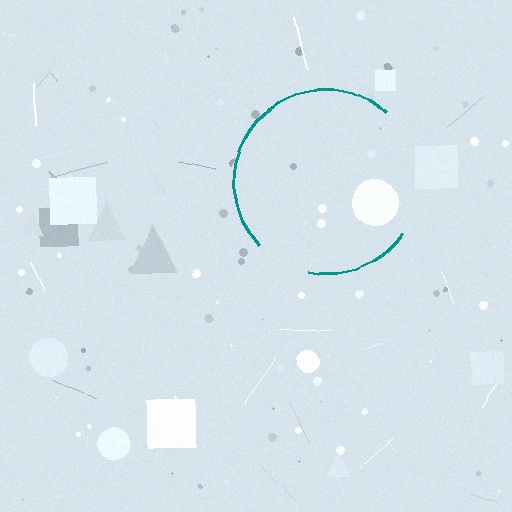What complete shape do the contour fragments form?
The contour fragments form a circle.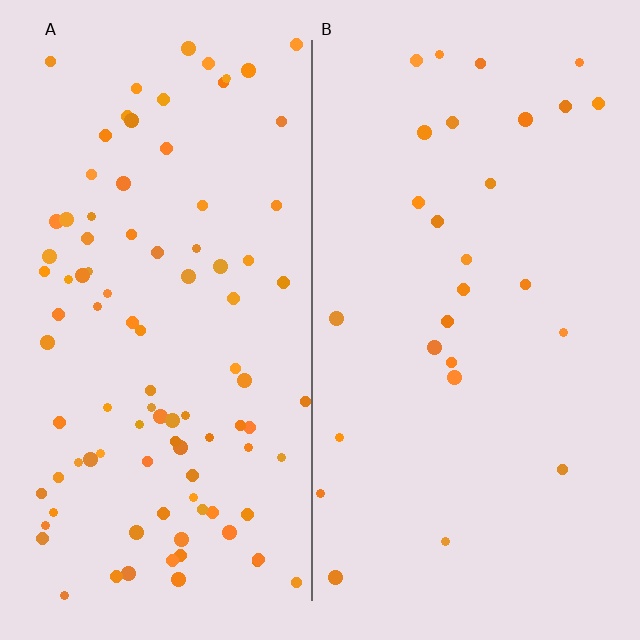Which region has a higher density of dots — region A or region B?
A (the left).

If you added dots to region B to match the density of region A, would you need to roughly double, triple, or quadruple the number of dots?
Approximately quadruple.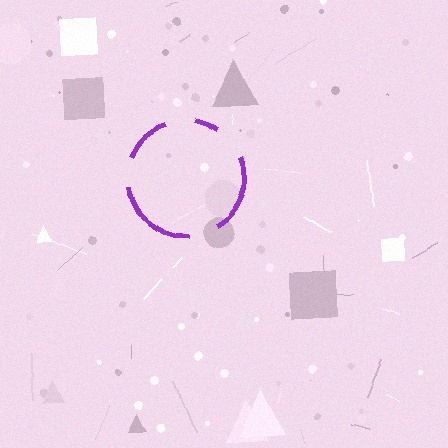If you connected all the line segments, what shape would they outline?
They would outline a circle.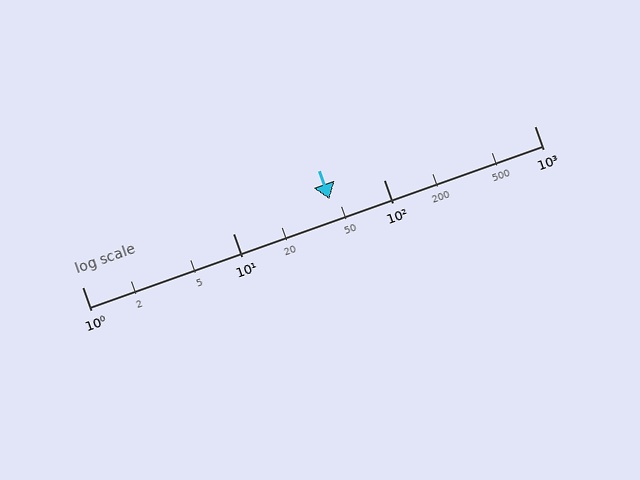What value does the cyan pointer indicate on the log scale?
The pointer indicates approximately 44.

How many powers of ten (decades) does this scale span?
The scale spans 3 decades, from 1 to 1000.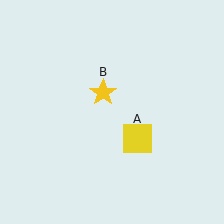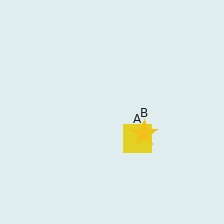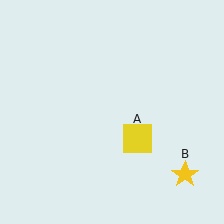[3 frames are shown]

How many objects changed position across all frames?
1 object changed position: yellow star (object B).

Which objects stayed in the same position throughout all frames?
Yellow square (object A) remained stationary.